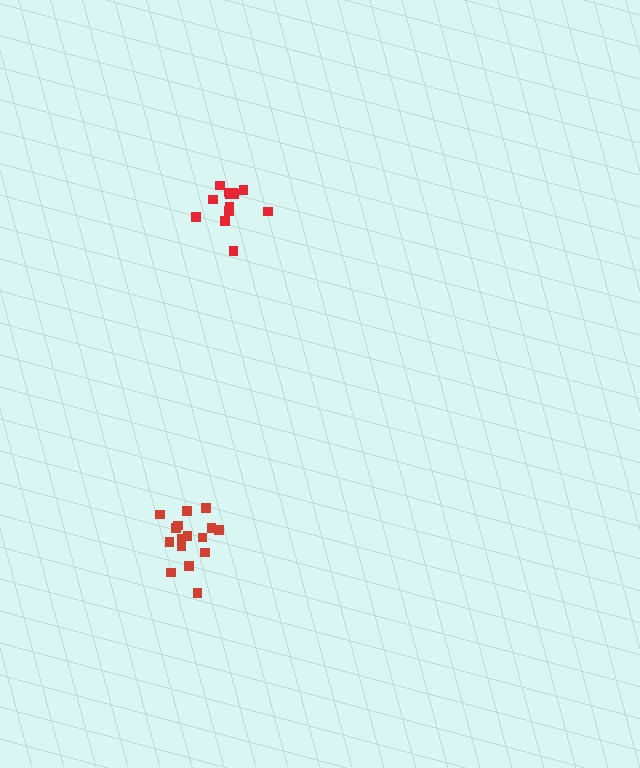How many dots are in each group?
Group 1: 13 dots, Group 2: 16 dots (29 total).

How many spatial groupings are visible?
There are 2 spatial groupings.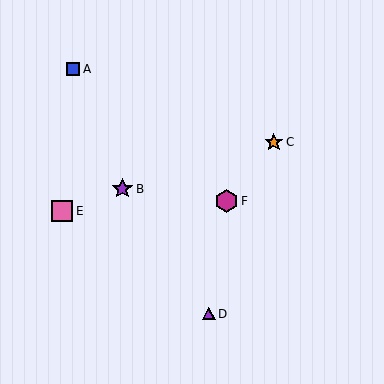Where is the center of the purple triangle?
The center of the purple triangle is at (209, 314).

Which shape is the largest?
The magenta hexagon (labeled F) is the largest.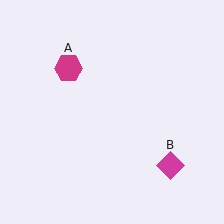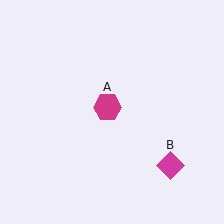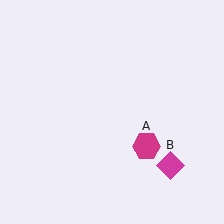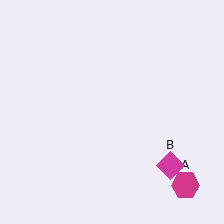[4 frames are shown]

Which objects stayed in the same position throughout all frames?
Magenta diamond (object B) remained stationary.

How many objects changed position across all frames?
1 object changed position: magenta hexagon (object A).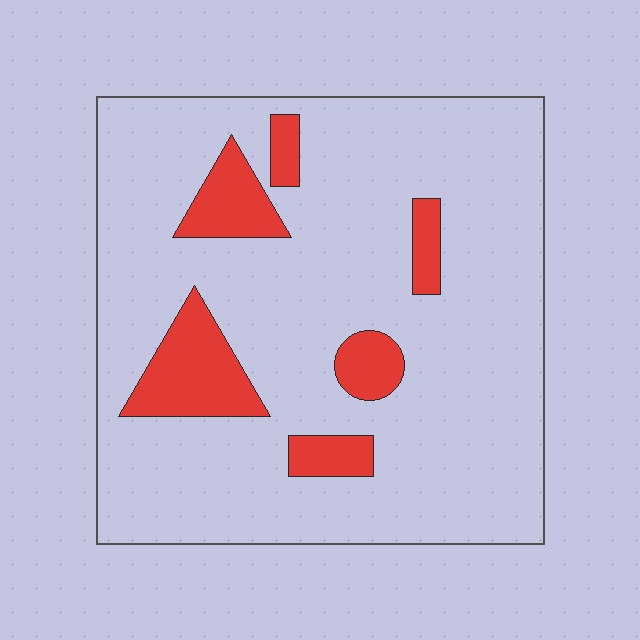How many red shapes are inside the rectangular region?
6.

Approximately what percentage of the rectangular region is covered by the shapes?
Approximately 15%.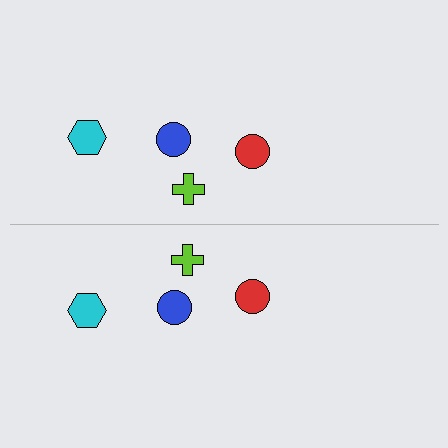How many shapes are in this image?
There are 8 shapes in this image.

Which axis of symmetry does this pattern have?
The pattern has a horizontal axis of symmetry running through the center of the image.